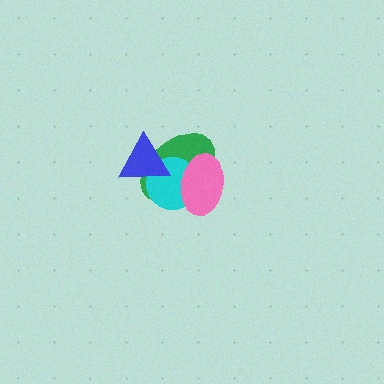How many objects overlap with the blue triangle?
2 objects overlap with the blue triangle.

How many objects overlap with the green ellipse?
3 objects overlap with the green ellipse.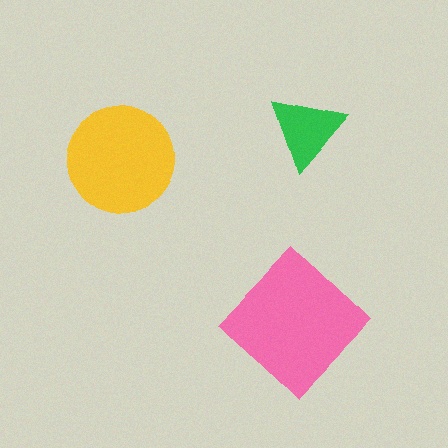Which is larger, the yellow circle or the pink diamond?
The pink diamond.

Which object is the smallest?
The green triangle.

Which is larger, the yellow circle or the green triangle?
The yellow circle.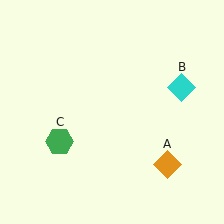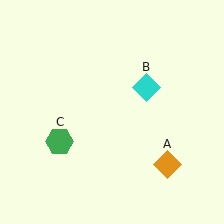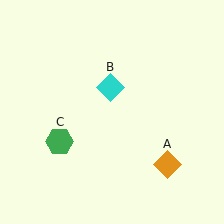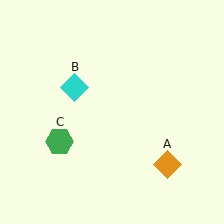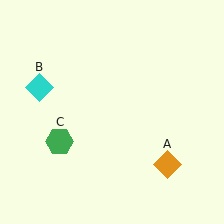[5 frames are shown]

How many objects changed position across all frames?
1 object changed position: cyan diamond (object B).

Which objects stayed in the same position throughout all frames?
Orange diamond (object A) and green hexagon (object C) remained stationary.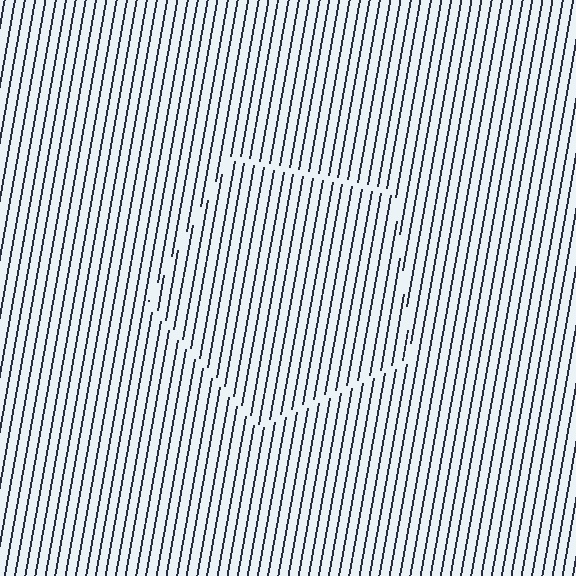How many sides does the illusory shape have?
5 sides — the line-ends trace a pentagon.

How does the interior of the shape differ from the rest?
The interior of the shape contains the same grating, shifted by half a period — the contour is defined by the phase discontinuity where line-ends from the inner and outer gratings abut.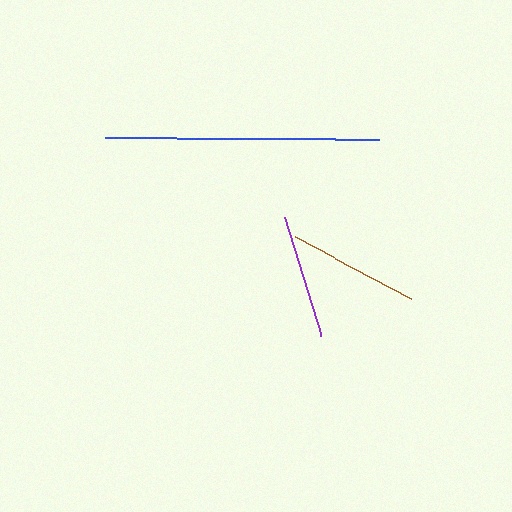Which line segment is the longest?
The blue line is the longest at approximately 274 pixels.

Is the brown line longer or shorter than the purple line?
The brown line is longer than the purple line.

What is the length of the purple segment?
The purple segment is approximately 125 pixels long.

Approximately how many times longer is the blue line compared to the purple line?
The blue line is approximately 2.2 times the length of the purple line.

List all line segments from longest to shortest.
From longest to shortest: blue, brown, purple.